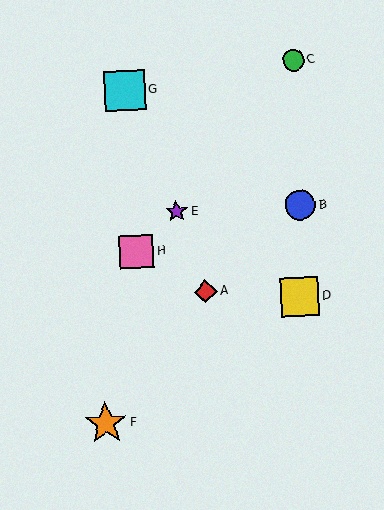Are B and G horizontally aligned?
No, B is at y≈205 and G is at y≈91.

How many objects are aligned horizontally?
2 objects (B, E) are aligned horizontally.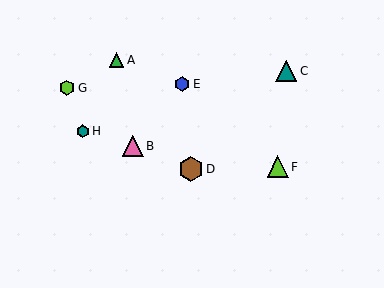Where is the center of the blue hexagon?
The center of the blue hexagon is at (182, 84).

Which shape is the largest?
The brown hexagon (labeled D) is the largest.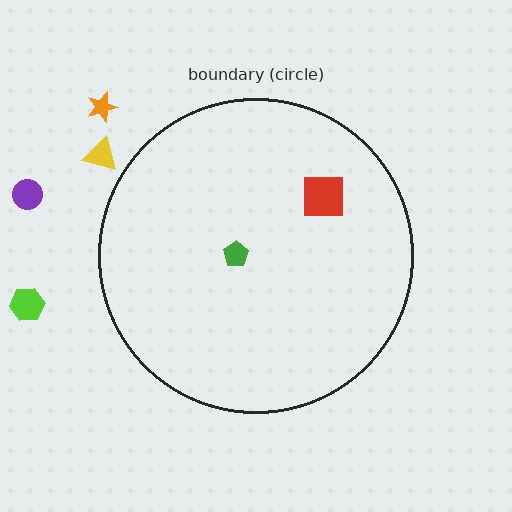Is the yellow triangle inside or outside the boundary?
Outside.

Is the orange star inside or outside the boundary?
Outside.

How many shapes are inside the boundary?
2 inside, 4 outside.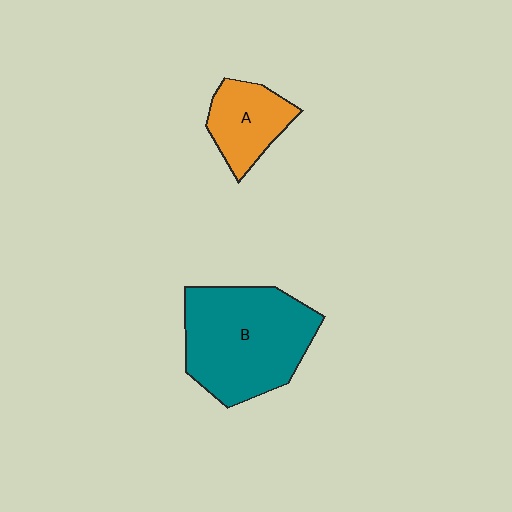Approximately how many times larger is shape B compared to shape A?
Approximately 2.2 times.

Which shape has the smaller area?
Shape A (orange).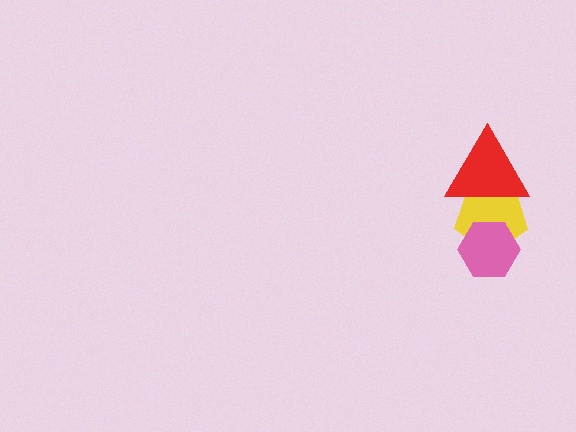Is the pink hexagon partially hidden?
No, no other shape covers it.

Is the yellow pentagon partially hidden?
Yes, it is partially covered by another shape.